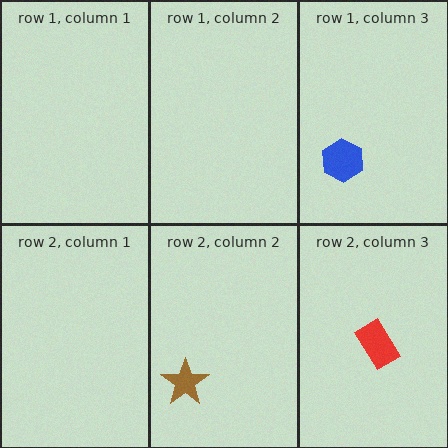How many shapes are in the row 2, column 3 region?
1.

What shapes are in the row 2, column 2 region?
The brown star.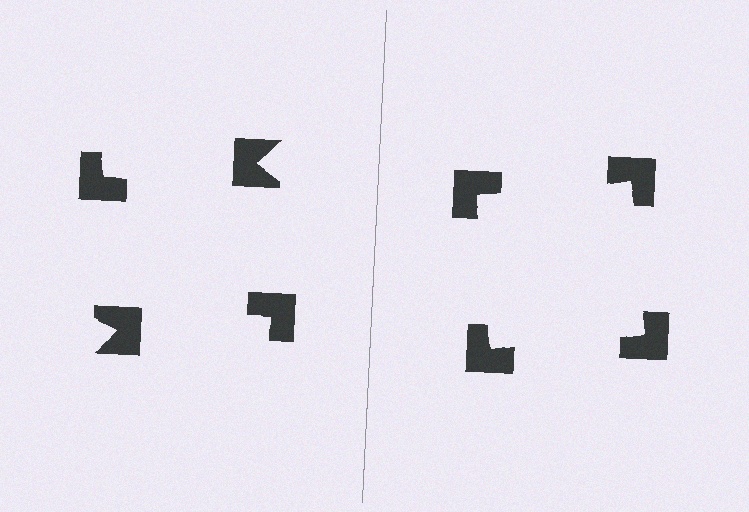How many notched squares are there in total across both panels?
8 — 4 on each side.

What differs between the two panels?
The notched squares are positioned identically on both sides; only the wedge orientations differ. On the right they align to a square; on the left they are misaligned.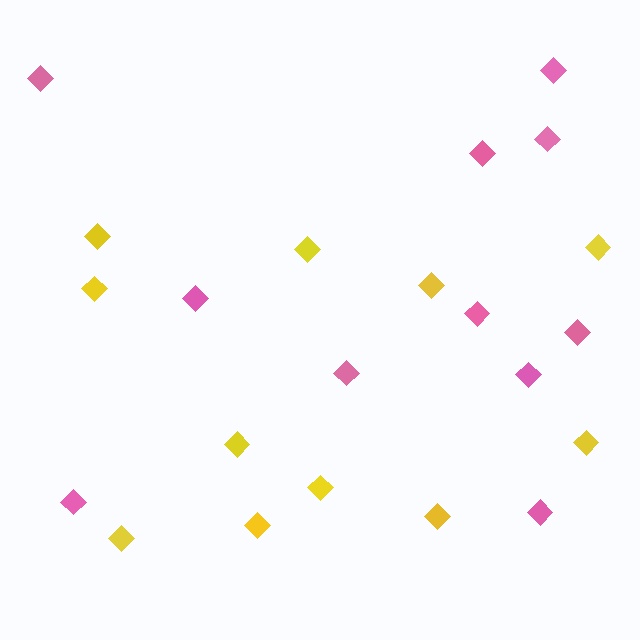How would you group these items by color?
There are 2 groups: one group of pink diamonds (11) and one group of yellow diamonds (11).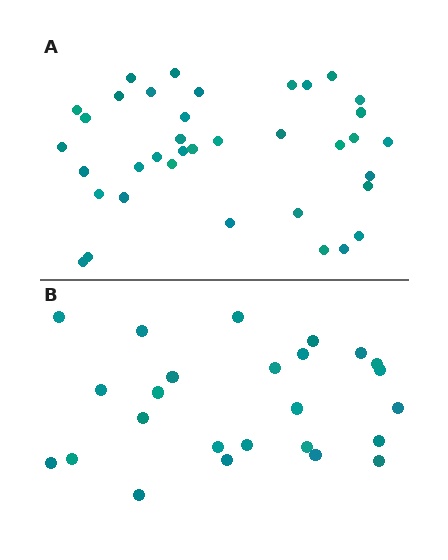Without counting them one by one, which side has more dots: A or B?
Region A (the top region) has more dots.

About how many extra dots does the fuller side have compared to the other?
Region A has roughly 12 or so more dots than region B.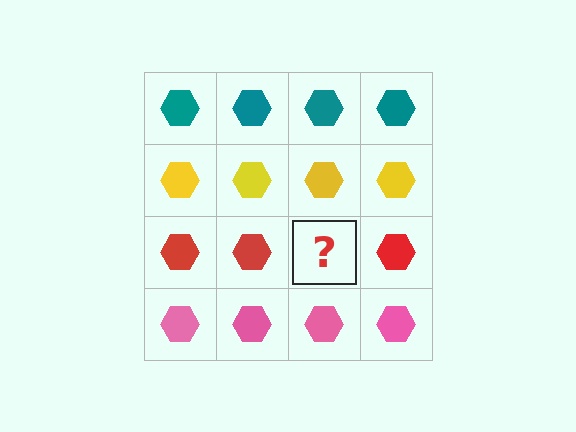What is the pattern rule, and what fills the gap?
The rule is that each row has a consistent color. The gap should be filled with a red hexagon.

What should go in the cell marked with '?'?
The missing cell should contain a red hexagon.